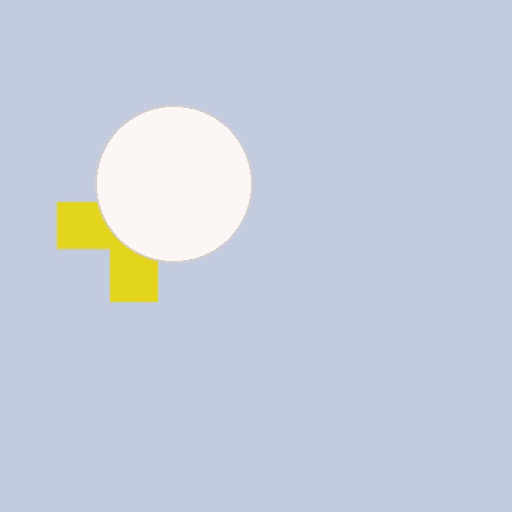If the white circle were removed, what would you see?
You would see the complete yellow cross.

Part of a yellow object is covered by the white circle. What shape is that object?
It is a cross.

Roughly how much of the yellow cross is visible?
A small part of it is visible (roughly 38%).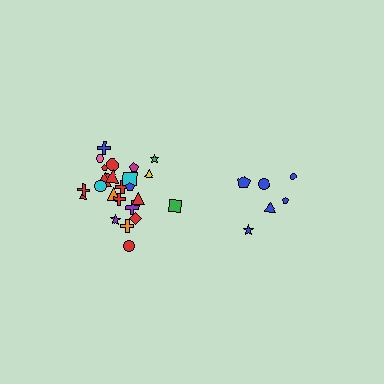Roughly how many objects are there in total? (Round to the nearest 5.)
Roughly 30 objects in total.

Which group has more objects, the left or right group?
The left group.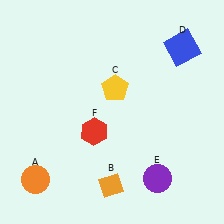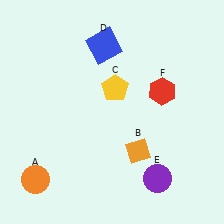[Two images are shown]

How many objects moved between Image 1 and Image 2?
3 objects moved between the two images.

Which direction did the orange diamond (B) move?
The orange diamond (B) moved up.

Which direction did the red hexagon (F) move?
The red hexagon (F) moved right.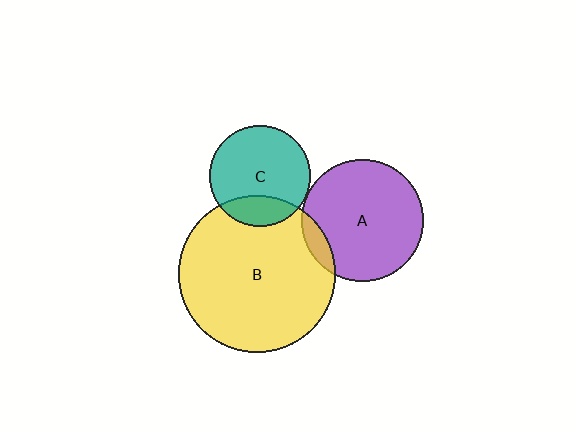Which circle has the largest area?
Circle B (yellow).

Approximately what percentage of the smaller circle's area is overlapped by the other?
Approximately 20%.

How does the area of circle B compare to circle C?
Approximately 2.4 times.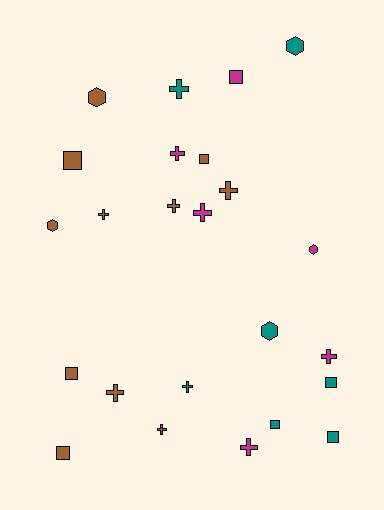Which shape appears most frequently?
Cross, with 11 objects.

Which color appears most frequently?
Brown, with 10 objects.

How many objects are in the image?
There are 24 objects.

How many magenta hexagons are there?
There is 1 magenta hexagon.